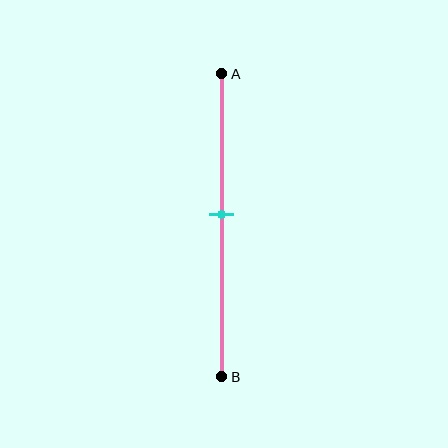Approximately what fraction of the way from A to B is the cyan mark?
The cyan mark is approximately 45% of the way from A to B.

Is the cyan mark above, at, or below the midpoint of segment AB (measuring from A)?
The cyan mark is above the midpoint of segment AB.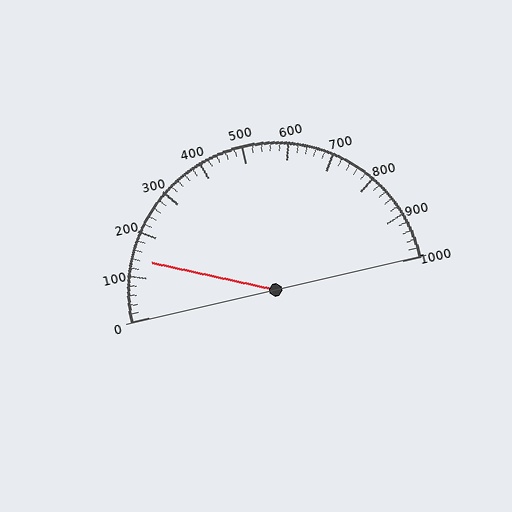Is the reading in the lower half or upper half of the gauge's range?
The reading is in the lower half of the range (0 to 1000).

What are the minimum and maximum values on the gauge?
The gauge ranges from 0 to 1000.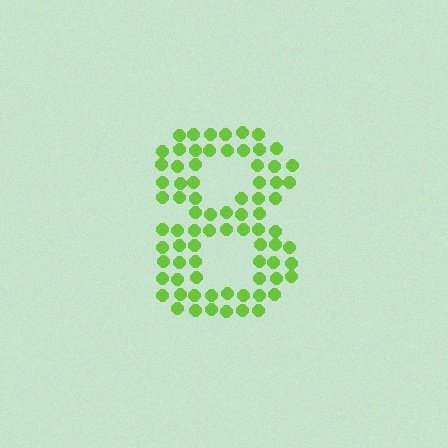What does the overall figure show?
The overall figure shows the digit 8.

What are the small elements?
The small elements are circles.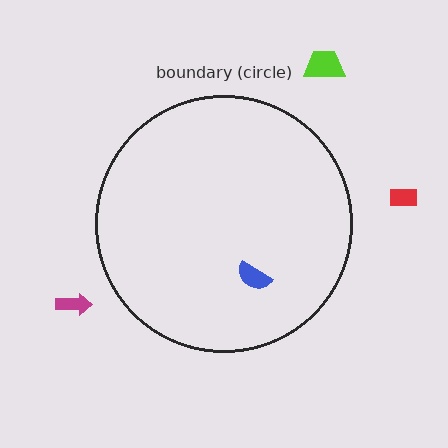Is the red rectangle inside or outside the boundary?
Outside.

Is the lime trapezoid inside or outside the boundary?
Outside.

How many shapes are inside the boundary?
1 inside, 3 outside.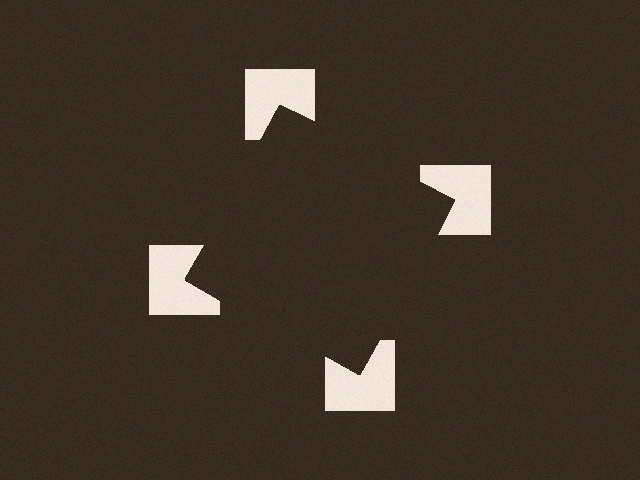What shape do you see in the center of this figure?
An illusory square — its edges are inferred from the aligned wedge cuts in the notched squares, not physically drawn.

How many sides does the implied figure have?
4 sides.